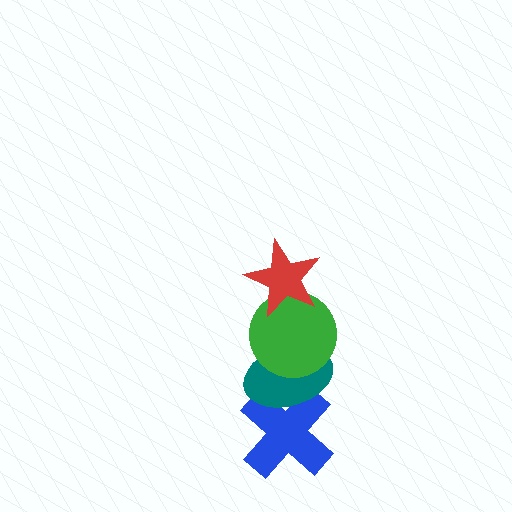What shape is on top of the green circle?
The red star is on top of the green circle.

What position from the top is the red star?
The red star is 1st from the top.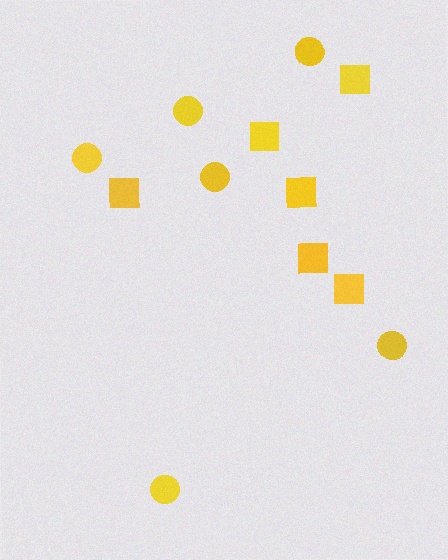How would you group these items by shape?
There are 2 groups: one group of circles (6) and one group of squares (6).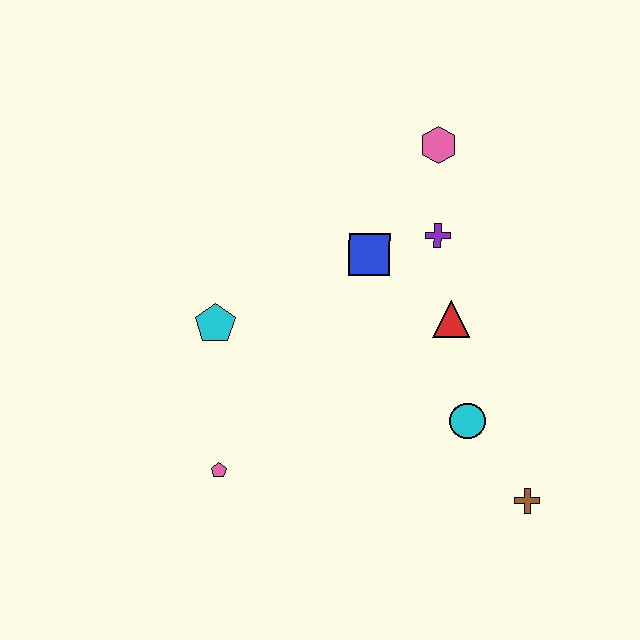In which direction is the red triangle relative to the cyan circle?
The red triangle is above the cyan circle.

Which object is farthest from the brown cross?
The pink hexagon is farthest from the brown cross.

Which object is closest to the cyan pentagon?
The pink pentagon is closest to the cyan pentagon.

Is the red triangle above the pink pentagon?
Yes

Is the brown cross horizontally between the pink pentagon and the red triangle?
No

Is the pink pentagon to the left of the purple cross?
Yes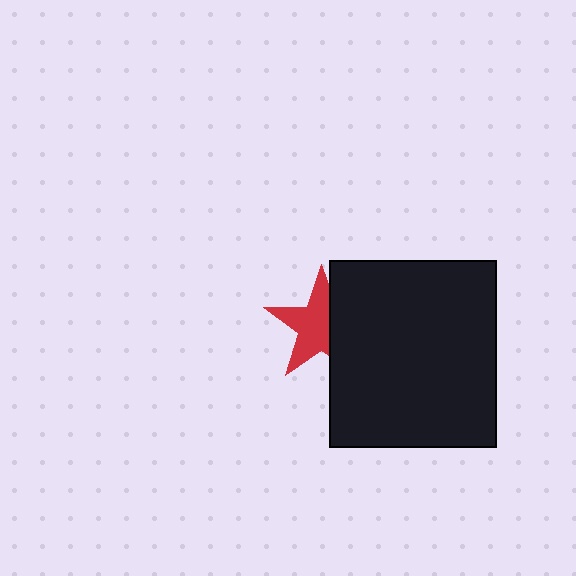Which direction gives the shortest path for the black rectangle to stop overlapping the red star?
Moving right gives the shortest separation.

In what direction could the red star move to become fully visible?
The red star could move left. That would shift it out from behind the black rectangle entirely.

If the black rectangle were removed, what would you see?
You would see the complete red star.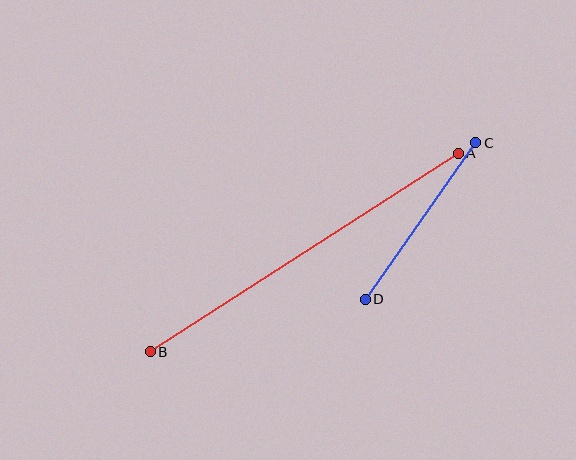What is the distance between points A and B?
The distance is approximately 366 pixels.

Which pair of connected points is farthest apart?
Points A and B are farthest apart.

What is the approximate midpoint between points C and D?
The midpoint is at approximately (421, 221) pixels.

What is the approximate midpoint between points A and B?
The midpoint is at approximately (304, 252) pixels.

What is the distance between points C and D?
The distance is approximately 191 pixels.